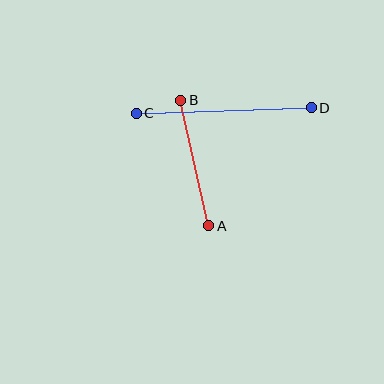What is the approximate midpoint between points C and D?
The midpoint is at approximately (224, 111) pixels.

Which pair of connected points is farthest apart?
Points C and D are farthest apart.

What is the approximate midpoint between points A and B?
The midpoint is at approximately (195, 163) pixels.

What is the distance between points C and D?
The distance is approximately 175 pixels.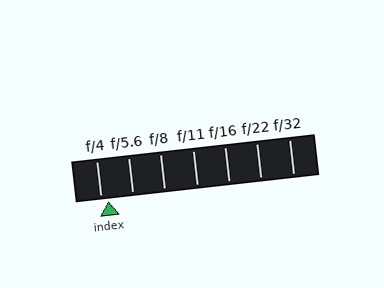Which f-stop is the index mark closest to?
The index mark is closest to f/4.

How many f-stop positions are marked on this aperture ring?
There are 7 f-stop positions marked.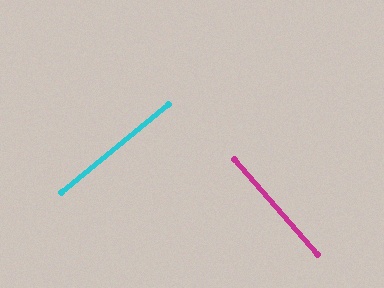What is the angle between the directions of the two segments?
Approximately 88 degrees.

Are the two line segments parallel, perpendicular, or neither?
Perpendicular — they meet at approximately 88°.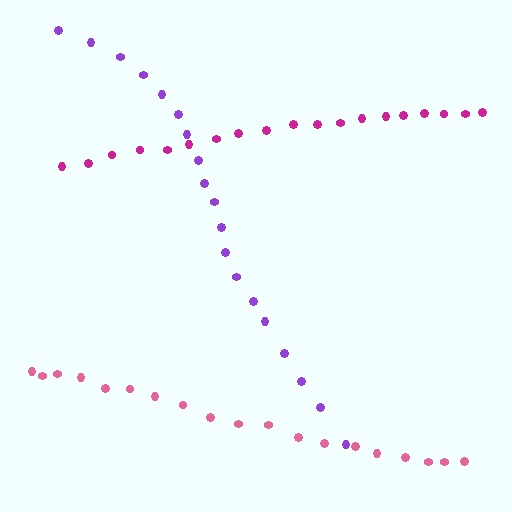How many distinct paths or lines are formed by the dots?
There are 3 distinct paths.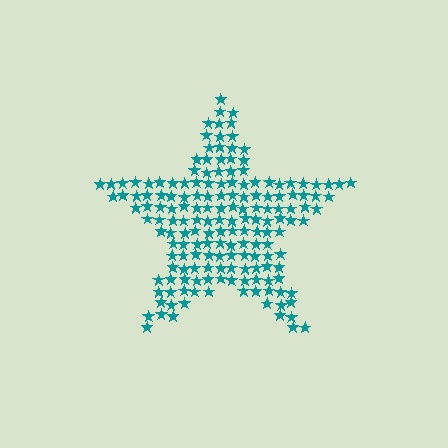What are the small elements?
The small elements are stars.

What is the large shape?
The large shape is a star.